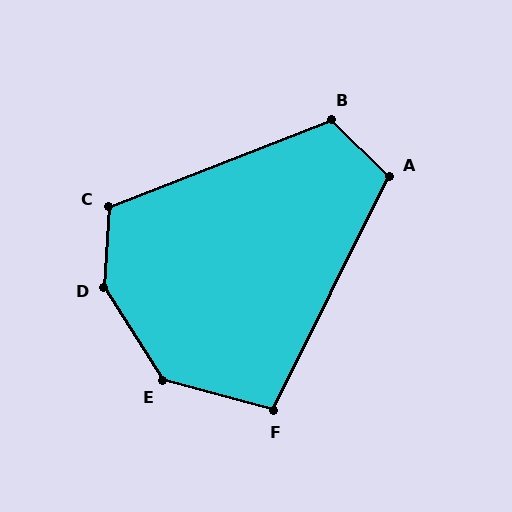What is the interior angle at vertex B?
Approximately 115 degrees (obtuse).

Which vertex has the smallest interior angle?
F, at approximately 101 degrees.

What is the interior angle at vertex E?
Approximately 138 degrees (obtuse).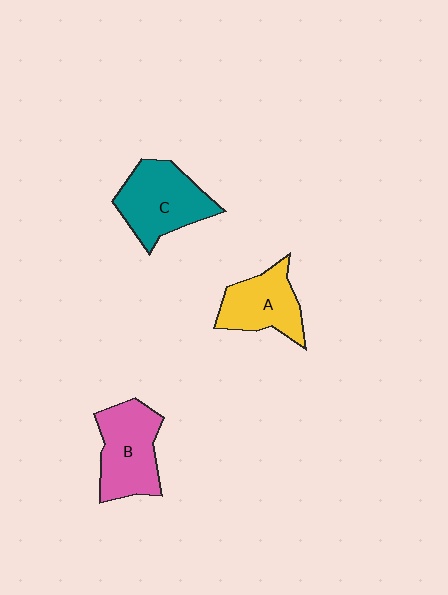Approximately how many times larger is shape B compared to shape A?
Approximately 1.2 times.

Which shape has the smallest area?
Shape A (yellow).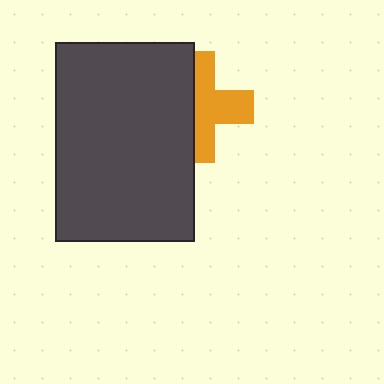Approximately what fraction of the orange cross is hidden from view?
Roughly 45% of the orange cross is hidden behind the dark gray rectangle.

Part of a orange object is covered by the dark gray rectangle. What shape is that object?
It is a cross.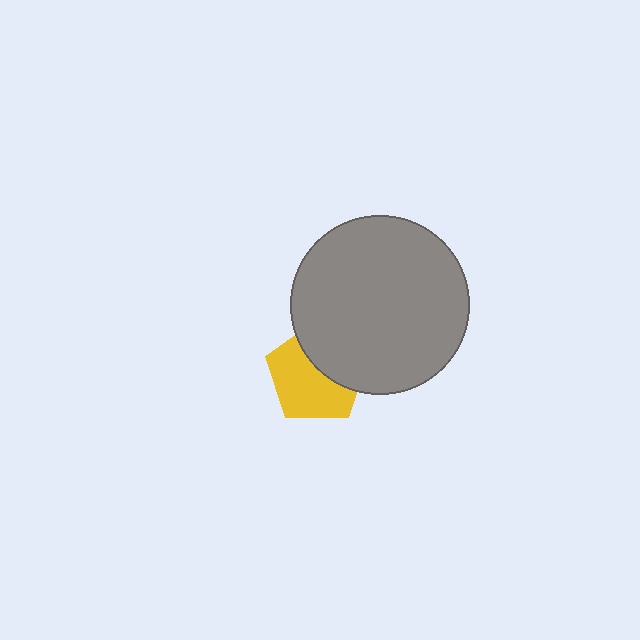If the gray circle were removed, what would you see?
You would see the complete yellow pentagon.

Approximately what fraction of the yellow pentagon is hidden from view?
Roughly 40% of the yellow pentagon is hidden behind the gray circle.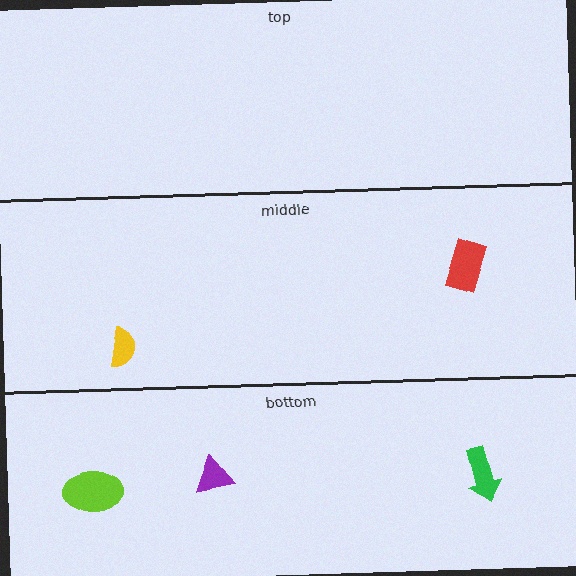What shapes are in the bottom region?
The green arrow, the purple triangle, the lime ellipse.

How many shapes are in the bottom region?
3.